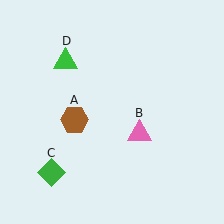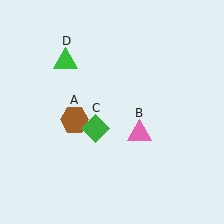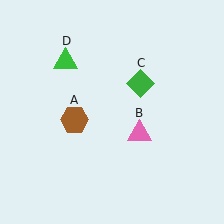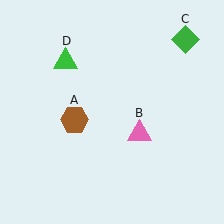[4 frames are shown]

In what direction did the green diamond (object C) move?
The green diamond (object C) moved up and to the right.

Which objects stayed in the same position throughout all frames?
Brown hexagon (object A) and pink triangle (object B) and green triangle (object D) remained stationary.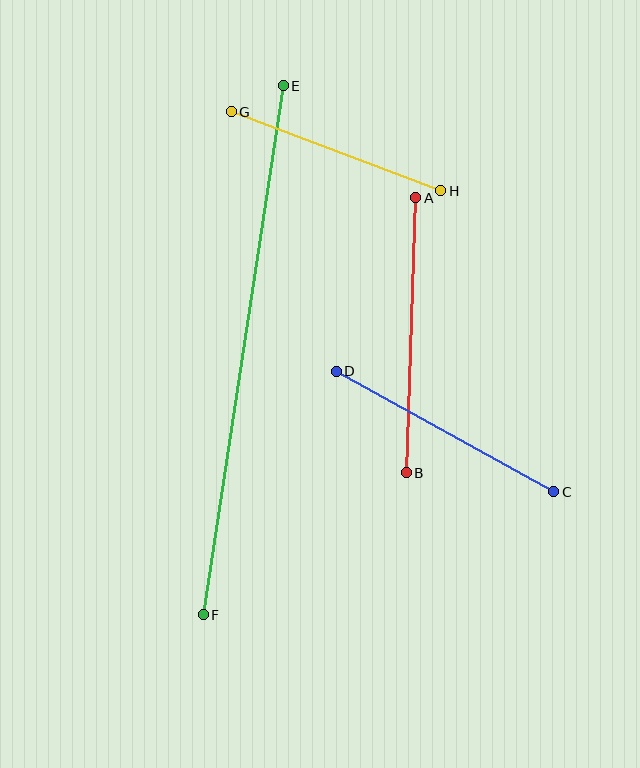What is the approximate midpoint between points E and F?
The midpoint is at approximately (243, 350) pixels.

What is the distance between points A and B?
The distance is approximately 275 pixels.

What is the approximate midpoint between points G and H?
The midpoint is at approximately (336, 151) pixels.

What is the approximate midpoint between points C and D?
The midpoint is at approximately (445, 431) pixels.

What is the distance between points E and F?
The distance is approximately 535 pixels.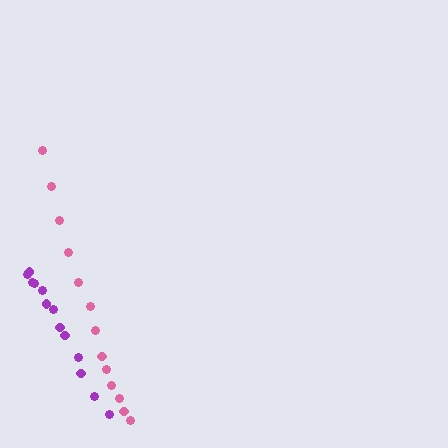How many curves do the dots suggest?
There are 2 distinct paths.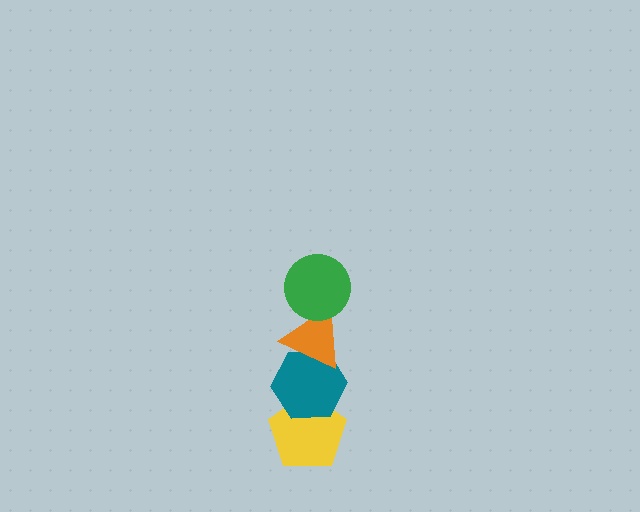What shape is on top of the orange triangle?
The green circle is on top of the orange triangle.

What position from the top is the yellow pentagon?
The yellow pentagon is 4th from the top.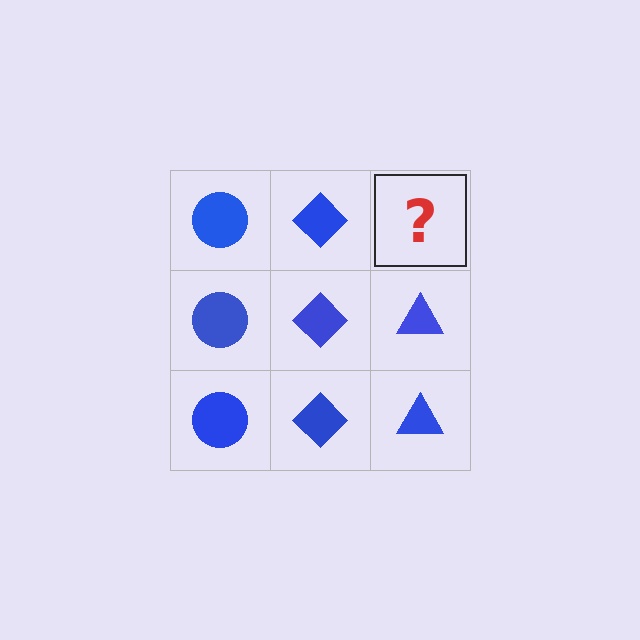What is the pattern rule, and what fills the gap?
The rule is that each column has a consistent shape. The gap should be filled with a blue triangle.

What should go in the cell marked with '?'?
The missing cell should contain a blue triangle.